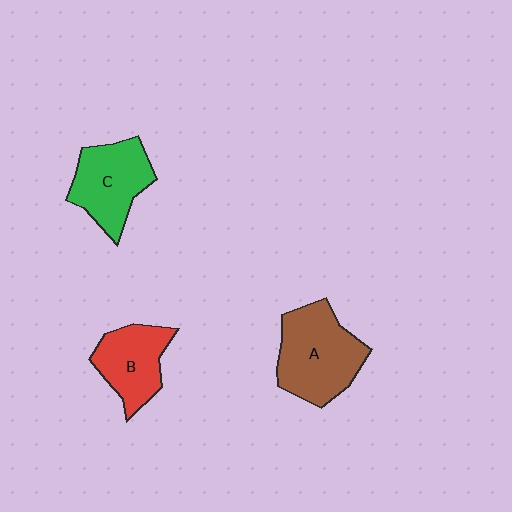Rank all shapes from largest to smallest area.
From largest to smallest: A (brown), C (green), B (red).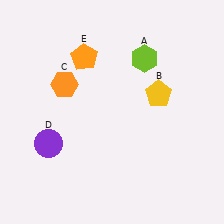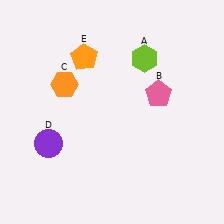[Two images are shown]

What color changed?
The pentagon (B) changed from yellow in Image 1 to pink in Image 2.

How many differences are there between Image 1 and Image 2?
There is 1 difference between the two images.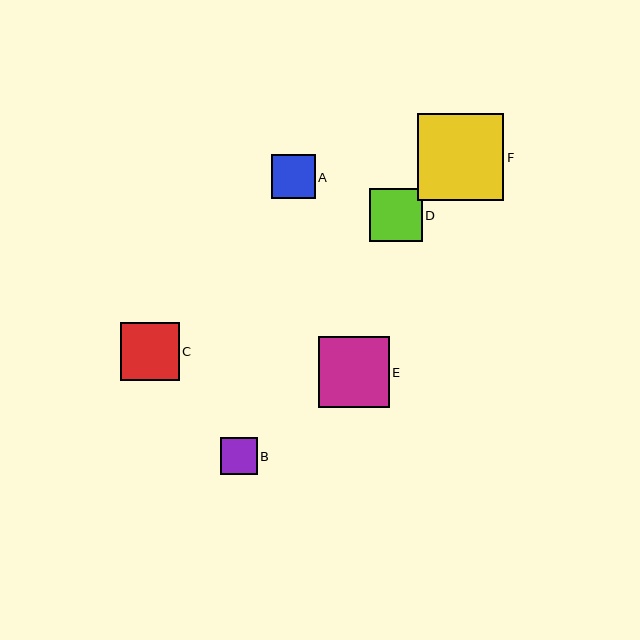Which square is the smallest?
Square B is the smallest with a size of approximately 37 pixels.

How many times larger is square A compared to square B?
Square A is approximately 1.2 times the size of square B.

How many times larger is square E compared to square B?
Square E is approximately 1.9 times the size of square B.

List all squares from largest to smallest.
From largest to smallest: F, E, C, D, A, B.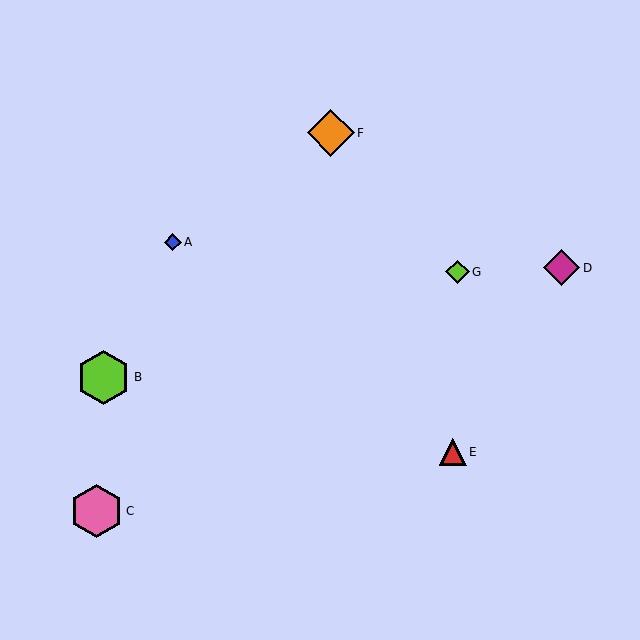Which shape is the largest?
The lime hexagon (labeled B) is the largest.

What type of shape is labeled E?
Shape E is a red triangle.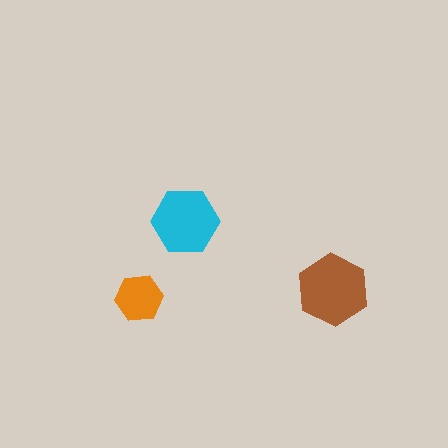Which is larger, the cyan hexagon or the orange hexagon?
The cyan one.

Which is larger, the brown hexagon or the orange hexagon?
The brown one.